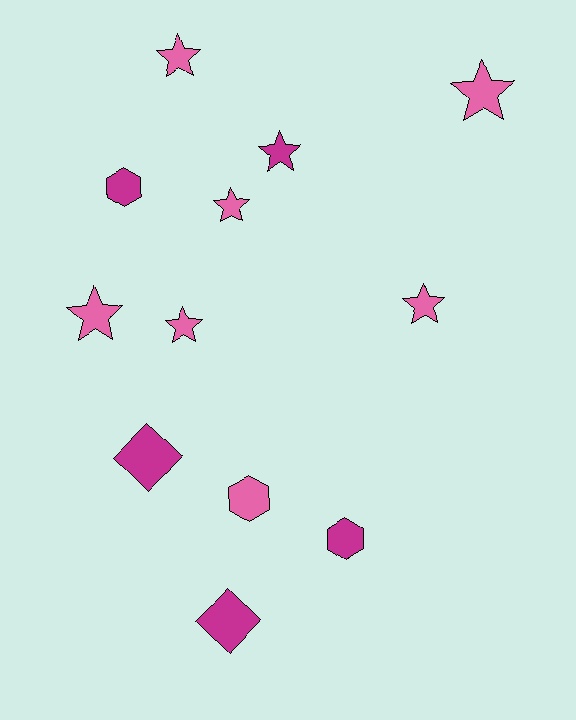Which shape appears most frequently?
Star, with 7 objects.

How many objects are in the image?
There are 12 objects.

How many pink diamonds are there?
There are no pink diamonds.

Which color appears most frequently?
Pink, with 7 objects.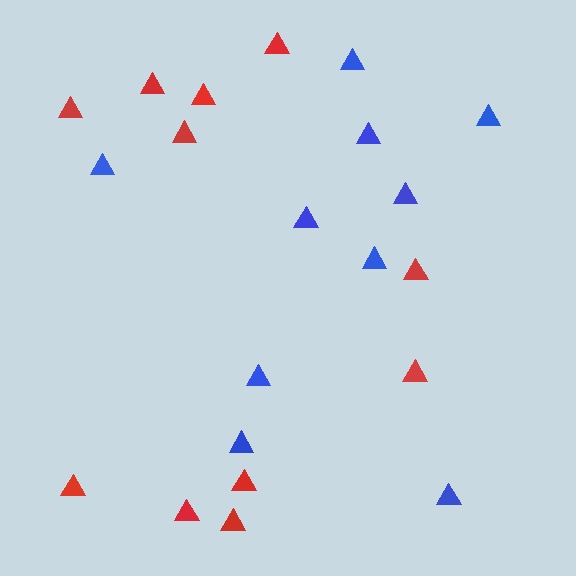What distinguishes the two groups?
There are 2 groups: one group of blue triangles (10) and one group of red triangles (11).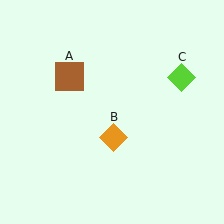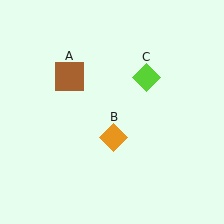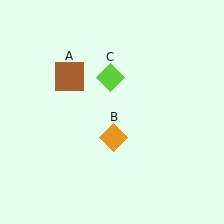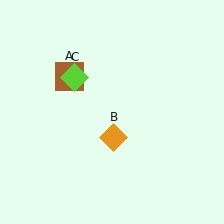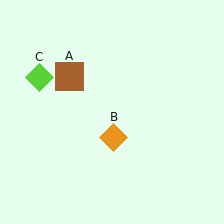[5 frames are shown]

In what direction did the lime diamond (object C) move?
The lime diamond (object C) moved left.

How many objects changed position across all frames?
1 object changed position: lime diamond (object C).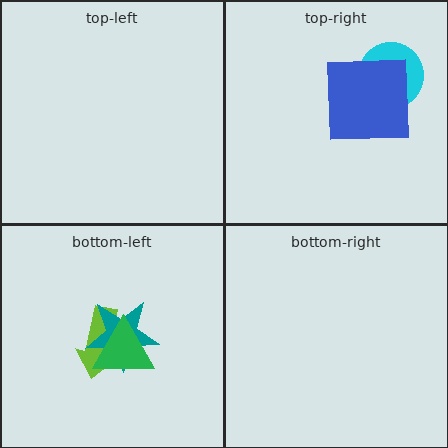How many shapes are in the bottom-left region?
3.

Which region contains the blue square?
The top-right region.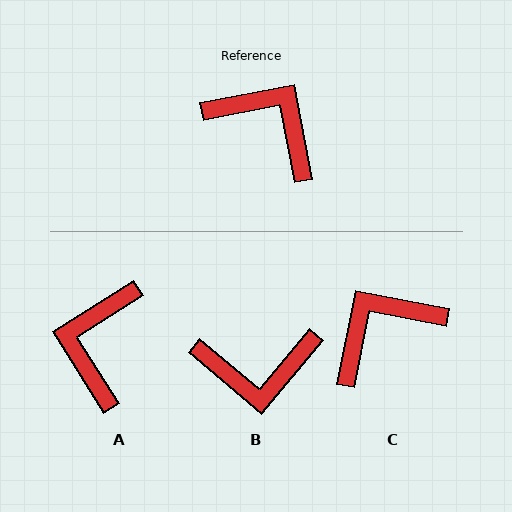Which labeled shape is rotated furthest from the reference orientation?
B, about 141 degrees away.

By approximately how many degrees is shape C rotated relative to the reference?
Approximately 68 degrees counter-clockwise.